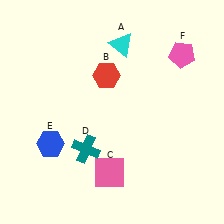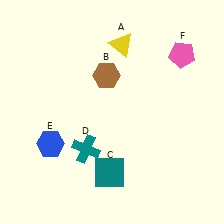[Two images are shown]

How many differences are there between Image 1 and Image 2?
There are 3 differences between the two images.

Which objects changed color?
A changed from cyan to yellow. B changed from red to brown. C changed from pink to teal.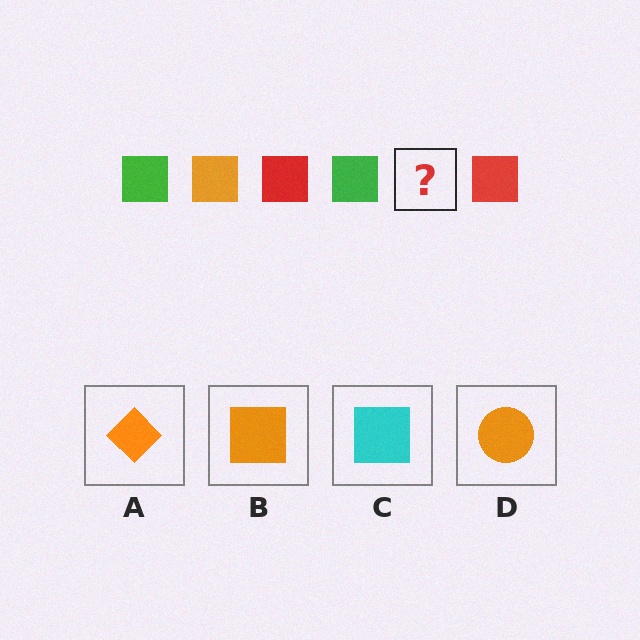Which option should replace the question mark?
Option B.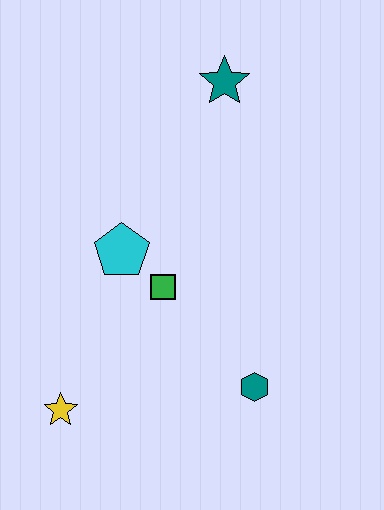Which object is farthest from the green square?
The teal star is farthest from the green square.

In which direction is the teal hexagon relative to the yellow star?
The teal hexagon is to the right of the yellow star.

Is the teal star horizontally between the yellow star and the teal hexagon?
Yes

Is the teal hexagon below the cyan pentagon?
Yes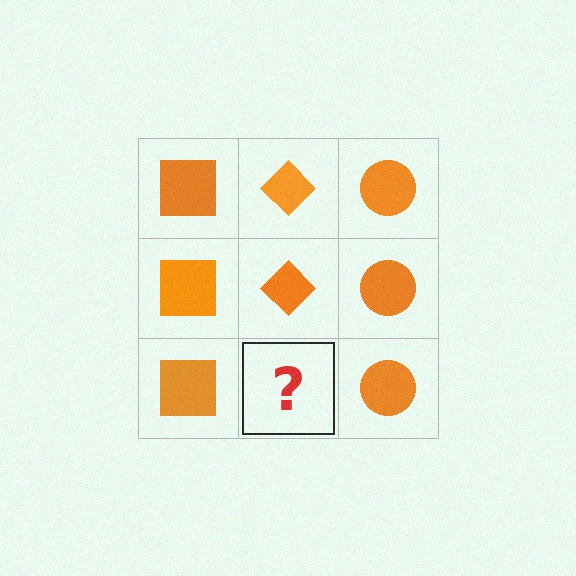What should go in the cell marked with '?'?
The missing cell should contain an orange diamond.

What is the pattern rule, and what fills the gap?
The rule is that each column has a consistent shape. The gap should be filled with an orange diamond.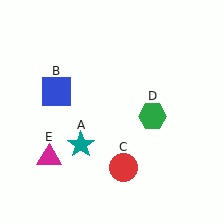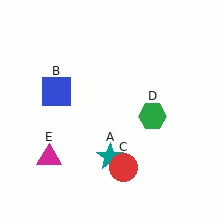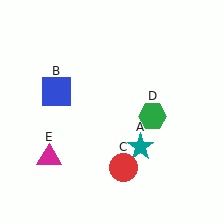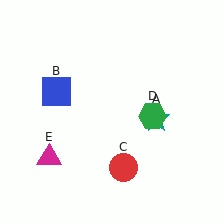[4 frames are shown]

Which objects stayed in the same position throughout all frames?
Blue square (object B) and red circle (object C) and green hexagon (object D) and magenta triangle (object E) remained stationary.